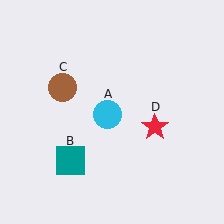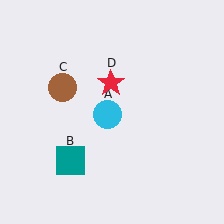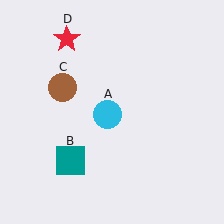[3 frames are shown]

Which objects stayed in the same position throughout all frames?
Cyan circle (object A) and teal square (object B) and brown circle (object C) remained stationary.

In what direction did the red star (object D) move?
The red star (object D) moved up and to the left.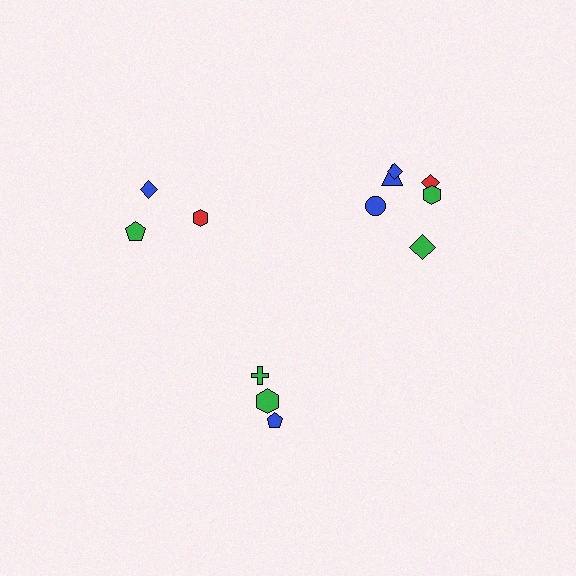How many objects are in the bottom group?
There are 3 objects.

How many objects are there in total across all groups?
There are 12 objects.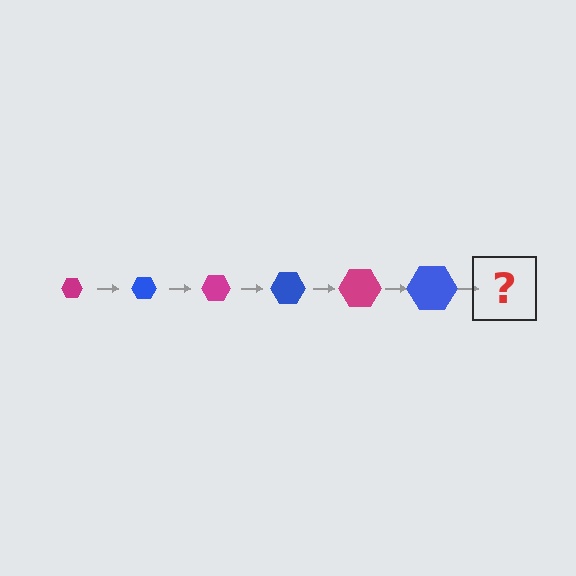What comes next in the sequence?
The next element should be a magenta hexagon, larger than the previous one.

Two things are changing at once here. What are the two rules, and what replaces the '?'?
The two rules are that the hexagon grows larger each step and the color cycles through magenta and blue. The '?' should be a magenta hexagon, larger than the previous one.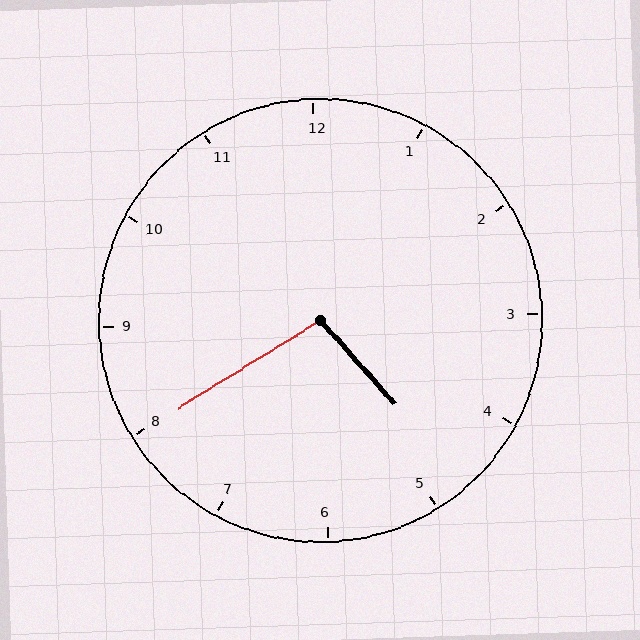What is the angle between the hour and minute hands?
Approximately 100 degrees.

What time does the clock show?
4:40.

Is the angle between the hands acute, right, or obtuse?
It is obtuse.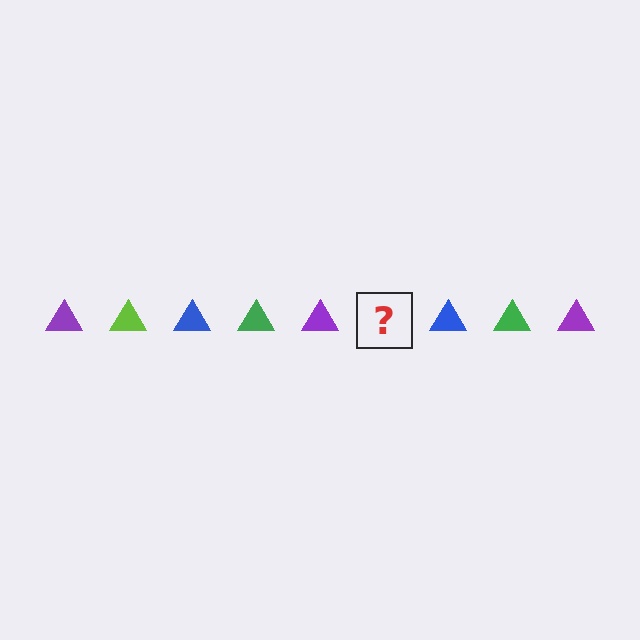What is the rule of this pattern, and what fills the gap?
The rule is that the pattern cycles through purple, lime, blue, green triangles. The gap should be filled with a lime triangle.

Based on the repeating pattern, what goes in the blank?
The blank should be a lime triangle.